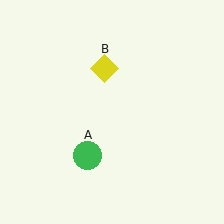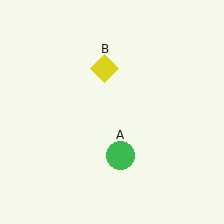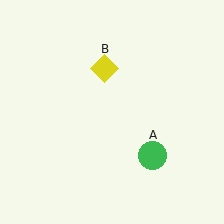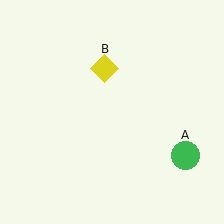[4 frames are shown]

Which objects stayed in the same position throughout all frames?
Yellow diamond (object B) remained stationary.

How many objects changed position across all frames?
1 object changed position: green circle (object A).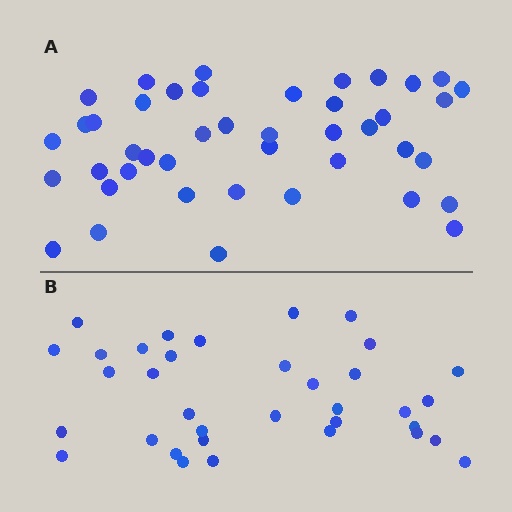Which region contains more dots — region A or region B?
Region A (the top region) has more dots.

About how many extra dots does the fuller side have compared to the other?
Region A has roughly 8 or so more dots than region B.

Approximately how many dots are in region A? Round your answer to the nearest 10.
About 40 dots. (The exact count is 43, which rounds to 40.)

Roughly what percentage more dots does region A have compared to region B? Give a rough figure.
About 25% more.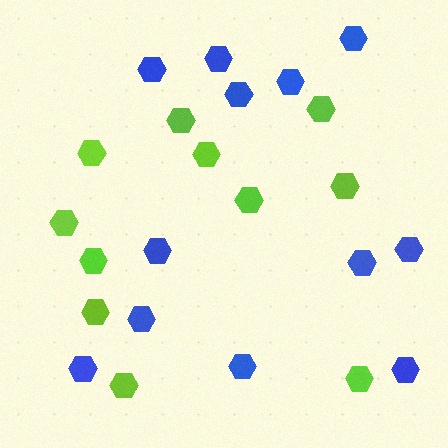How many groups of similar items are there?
There are 2 groups: one group of blue hexagons (12) and one group of lime hexagons (11).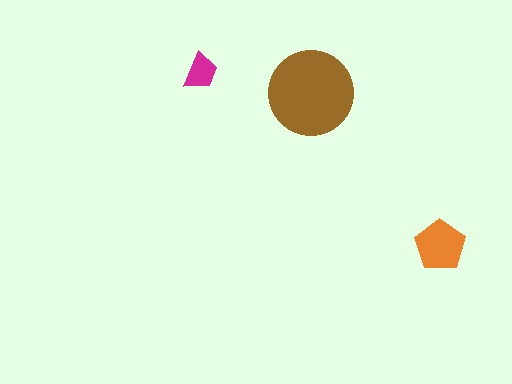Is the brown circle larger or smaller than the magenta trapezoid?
Larger.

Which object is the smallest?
The magenta trapezoid.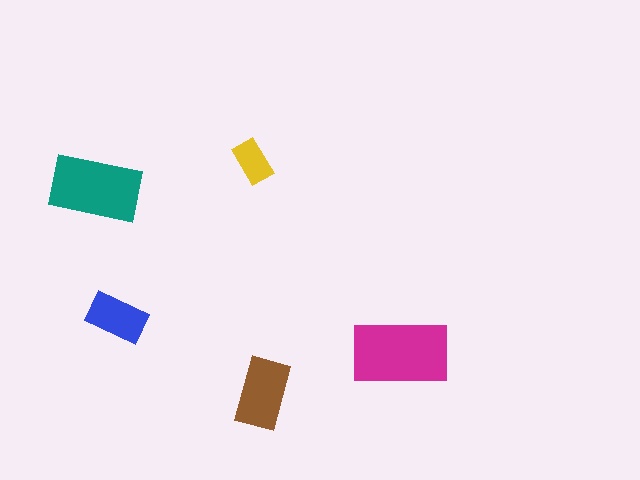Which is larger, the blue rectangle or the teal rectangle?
The teal one.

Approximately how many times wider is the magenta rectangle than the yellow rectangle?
About 2 times wider.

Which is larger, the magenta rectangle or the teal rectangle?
The magenta one.